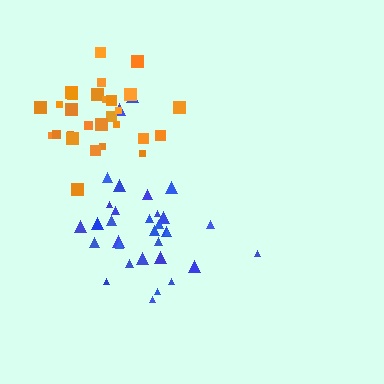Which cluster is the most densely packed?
Orange.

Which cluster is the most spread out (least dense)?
Blue.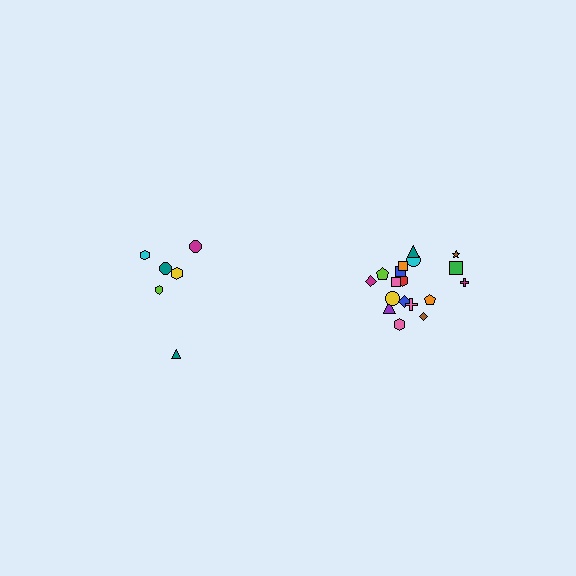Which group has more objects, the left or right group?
The right group.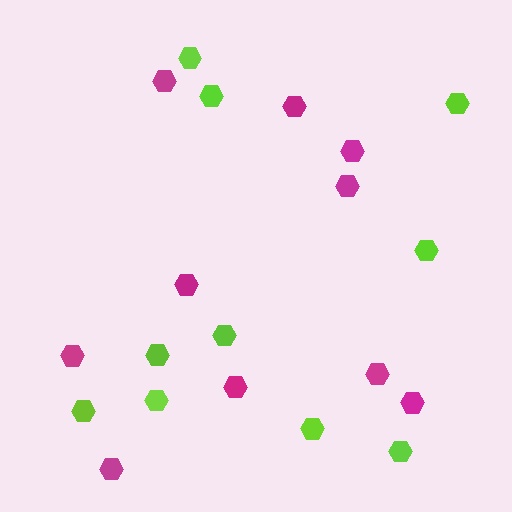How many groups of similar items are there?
There are 2 groups: one group of magenta hexagons (10) and one group of lime hexagons (10).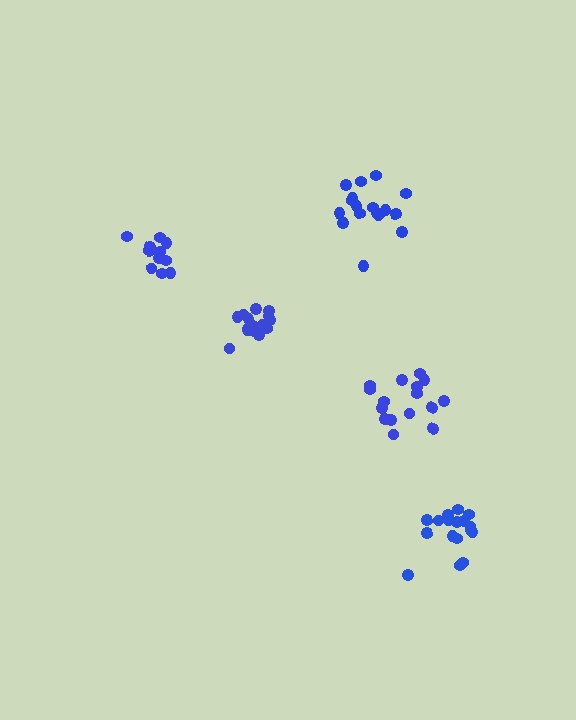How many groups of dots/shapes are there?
There are 5 groups.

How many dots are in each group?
Group 1: 17 dots, Group 2: 16 dots, Group 3: 17 dots, Group 4: 11 dots, Group 5: 16 dots (77 total).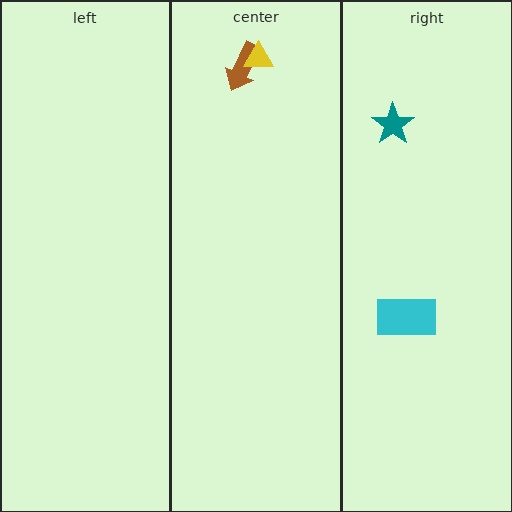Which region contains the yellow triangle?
The center region.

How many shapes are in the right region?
2.